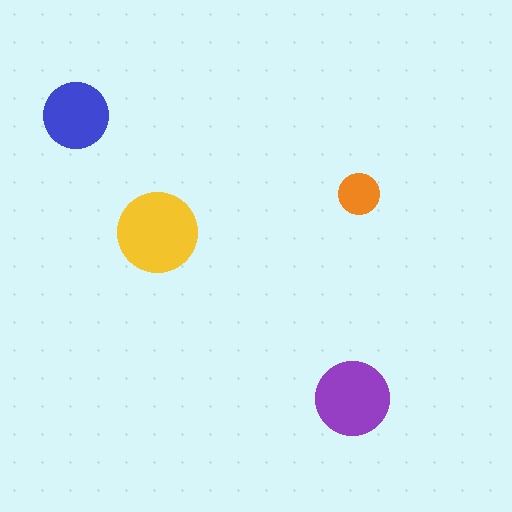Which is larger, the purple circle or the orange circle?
The purple one.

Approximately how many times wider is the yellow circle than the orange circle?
About 2 times wider.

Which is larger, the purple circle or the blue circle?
The purple one.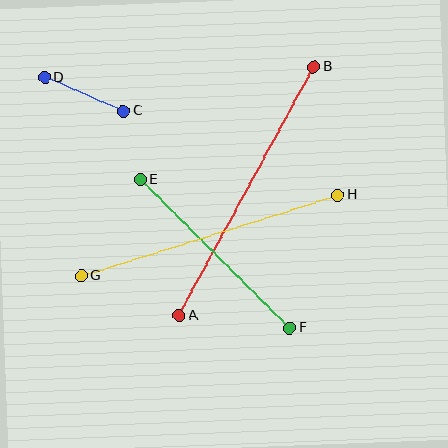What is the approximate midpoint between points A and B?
The midpoint is at approximately (247, 191) pixels.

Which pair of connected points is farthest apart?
Points A and B are farthest apart.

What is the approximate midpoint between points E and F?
The midpoint is at approximately (215, 254) pixels.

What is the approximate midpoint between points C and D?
The midpoint is at approximately (84, 94) pixels.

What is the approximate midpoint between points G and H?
The midpoint is at approximately (209, 235) pixels.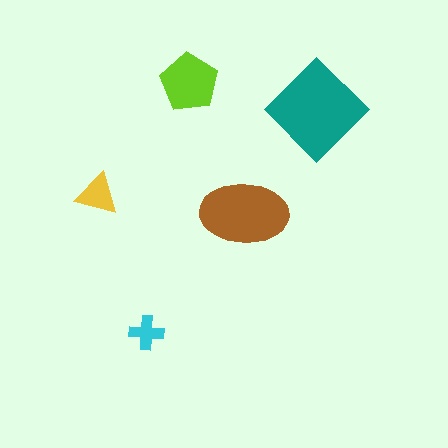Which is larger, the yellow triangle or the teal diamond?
The teal diamond.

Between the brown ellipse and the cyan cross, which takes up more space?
The brown ellipse.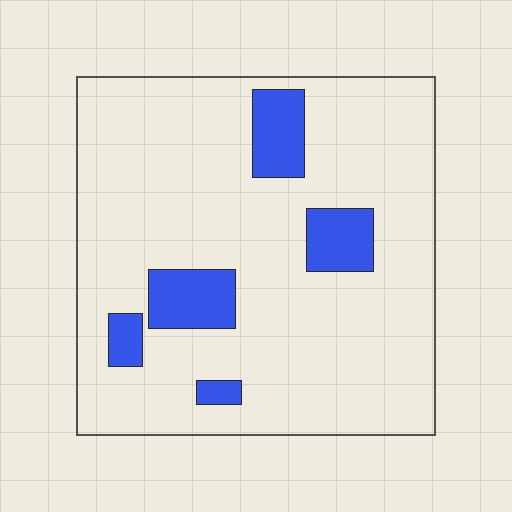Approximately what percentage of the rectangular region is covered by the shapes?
Approximately 15%.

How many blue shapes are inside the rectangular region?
5.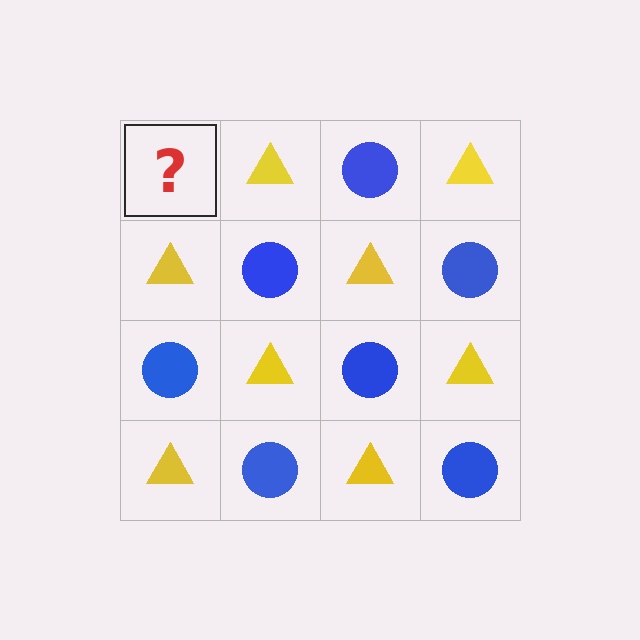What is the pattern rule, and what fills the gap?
The rule is that it alternates blue circle and yellow triangle in a checkerboard pattern. The gap should be filled with a blue circle.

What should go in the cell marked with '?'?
The missing cell should contain a blue circle.